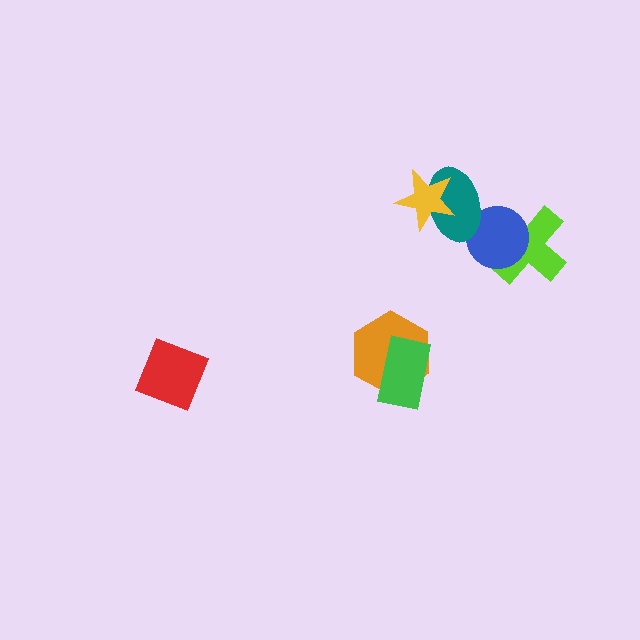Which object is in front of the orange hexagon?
The green rectangle is in front of the orange hexagon.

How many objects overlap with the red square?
0 objects overlap with the red square.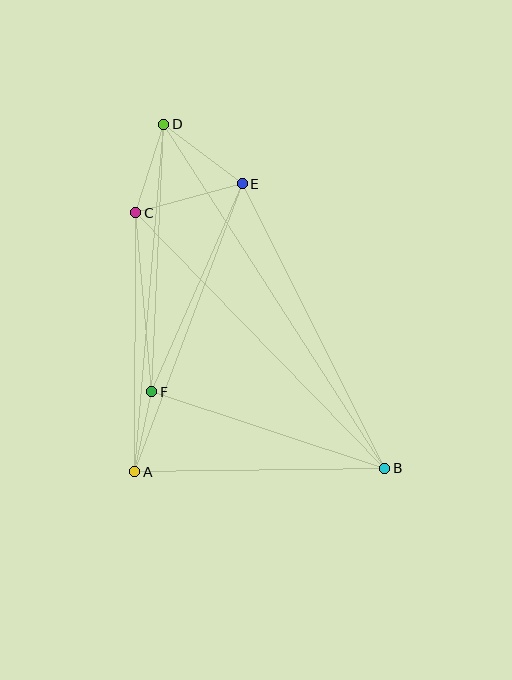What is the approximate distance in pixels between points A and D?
The distance between A and D is approximately 349 pixels.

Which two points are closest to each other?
Points A and F are closest to each other.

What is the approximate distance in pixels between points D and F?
The distance between D and F is approximately 268 pixels.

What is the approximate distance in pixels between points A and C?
The distance between A and C is approximately 259 pixels.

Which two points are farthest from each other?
Points B and D are farthest from each other.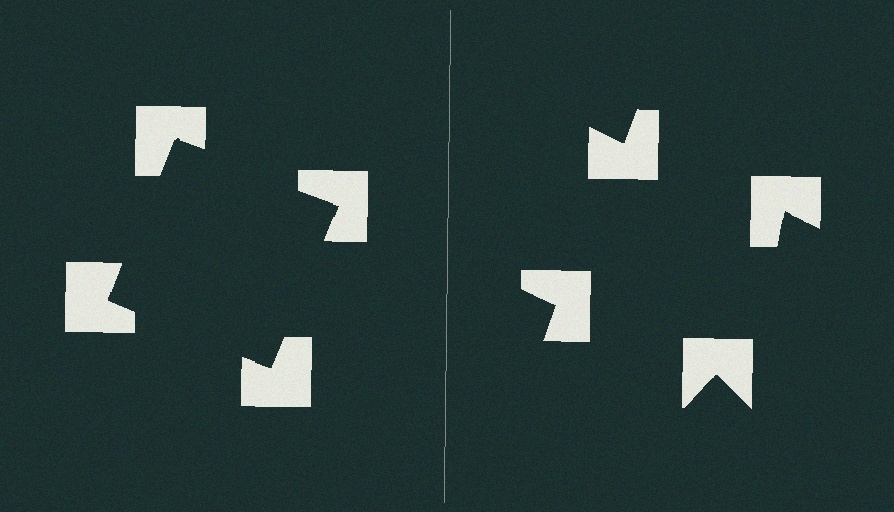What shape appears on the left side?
An illusory square.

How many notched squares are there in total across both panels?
8 — 4 on each side.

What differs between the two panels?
The notched squares are positioned identically on both sides; only the wedge orientations differ. On the left they align to a square; on the right they are misaligned.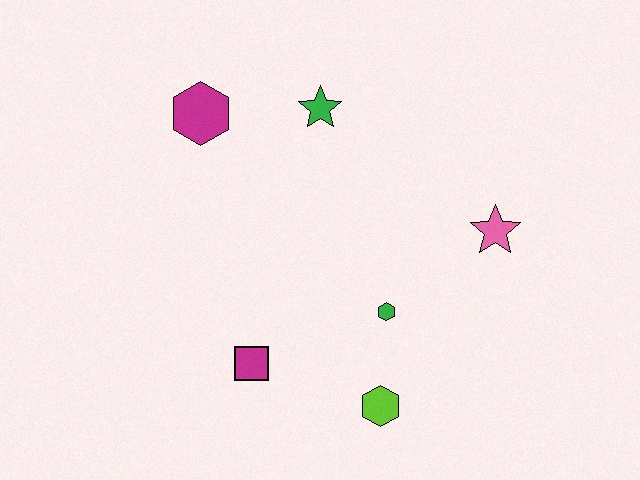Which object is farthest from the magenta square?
The pink star is farthest from the magenta square.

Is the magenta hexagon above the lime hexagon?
Yes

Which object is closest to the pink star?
The green hexagon is closest to the pink star.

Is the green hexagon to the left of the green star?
No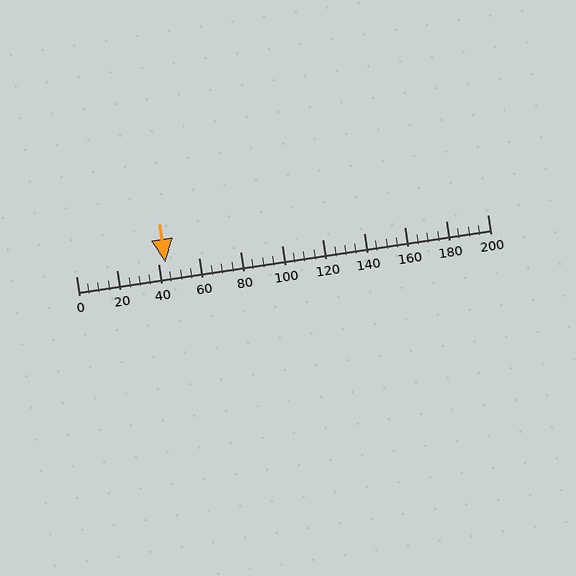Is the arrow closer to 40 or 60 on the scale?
The arrow is closer to 40.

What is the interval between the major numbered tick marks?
The major tick marks are spaced 20 units apart.